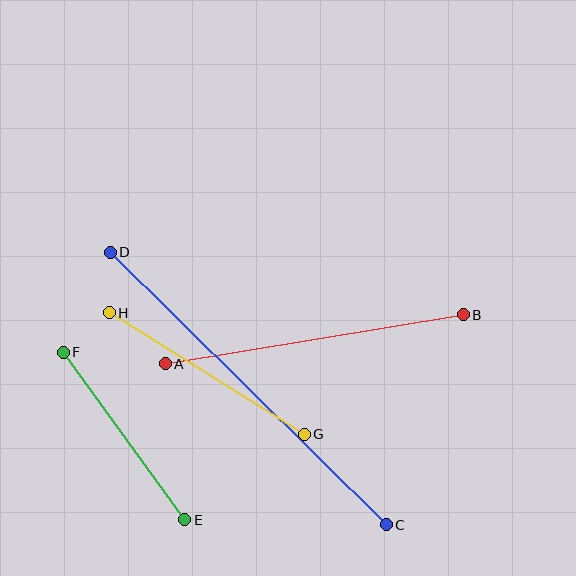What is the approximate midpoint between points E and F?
The midpoint is at approximately (124, 436) pixels.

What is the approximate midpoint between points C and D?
The midpoint is at approximately (248, 389) pixels.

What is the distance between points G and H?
The distance is approximately 230 pixels.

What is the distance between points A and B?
The distance is approximately 302 pixels.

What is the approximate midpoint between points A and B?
The midpoint is at approximately (314, 339) pixels.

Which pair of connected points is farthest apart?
Points C and D are farthest apart.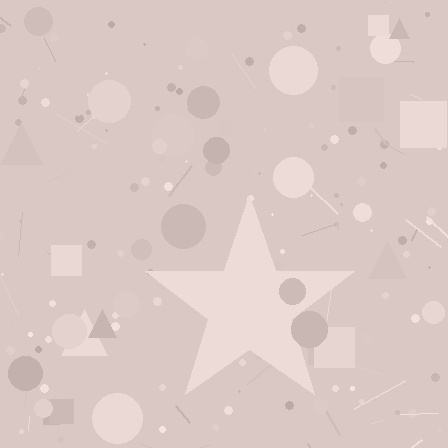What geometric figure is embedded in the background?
A star is embedded in the background.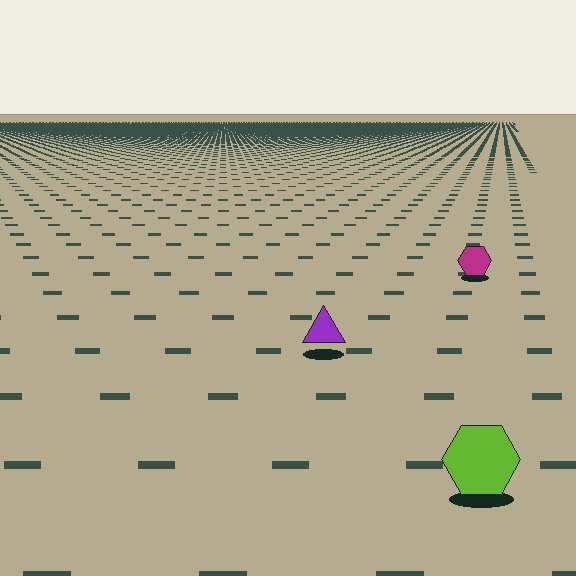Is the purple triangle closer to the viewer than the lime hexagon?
No. The lime hexagon is closer — you can tell from the texture gradient: the ground texture is coarser near it.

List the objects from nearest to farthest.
From nearest to farthest: the lime hexagon, the purple triangle, the magenta hexagon.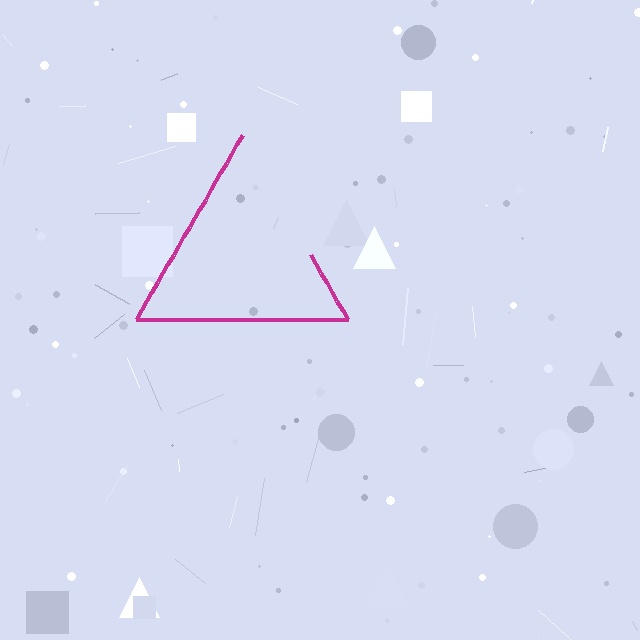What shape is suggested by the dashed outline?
The dashed outline suggests a triangle.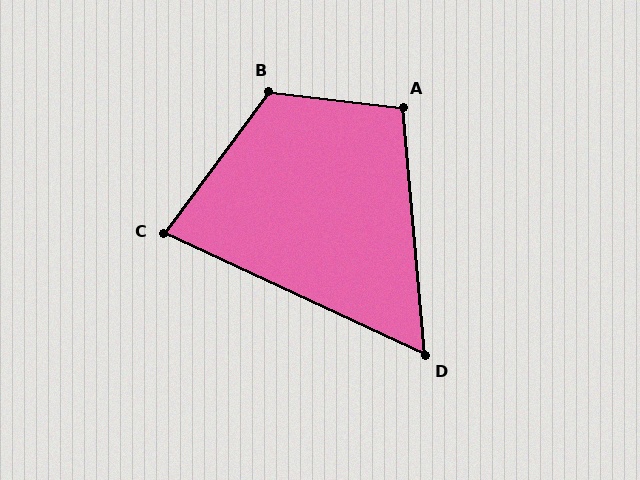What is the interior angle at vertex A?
Approximately 102 degrees (obtuse).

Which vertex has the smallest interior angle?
D, at approximately 60 degrees.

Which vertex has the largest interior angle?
B, at approximately 120 degrees.